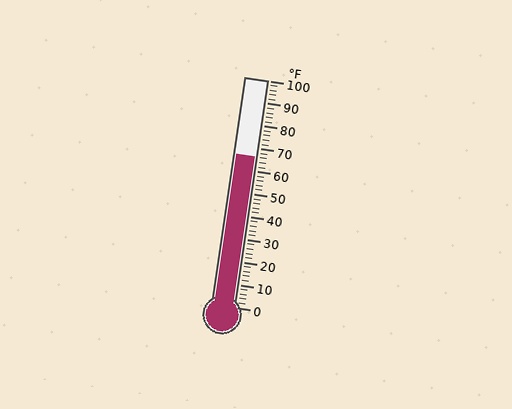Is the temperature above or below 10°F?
The temperature is above 10°F.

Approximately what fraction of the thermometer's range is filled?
The thermometer is filled to approximately 65% of its range.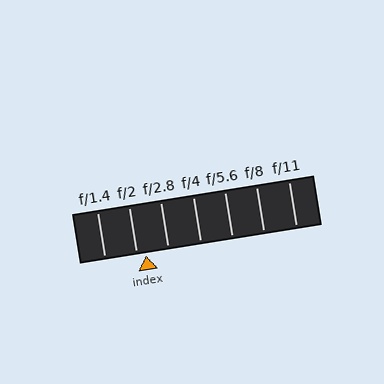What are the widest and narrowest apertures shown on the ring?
The widest aperture shown is f/1.4 and the narrowest is f/11.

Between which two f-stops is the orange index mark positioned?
The index mark is between f/2 and f/2.8.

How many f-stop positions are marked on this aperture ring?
There are 7 f-stop positions marked.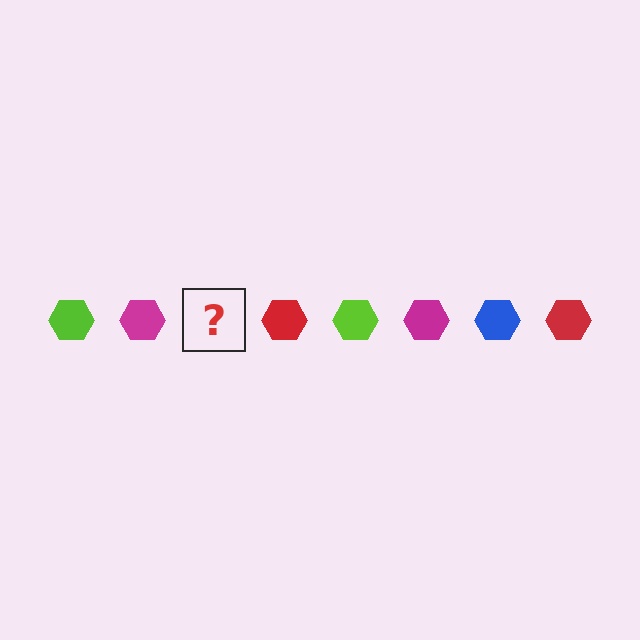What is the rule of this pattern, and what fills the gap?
The rule is that the pattern cycles through lime, magenta, blue, red hexagons. The gap should be filled with a blue hexagon.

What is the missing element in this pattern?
The missing element is a blue hexagon.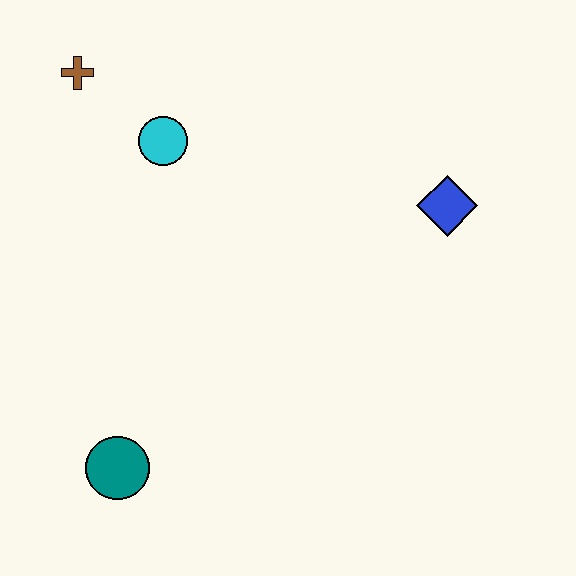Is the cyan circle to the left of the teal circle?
No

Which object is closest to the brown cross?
The cyan circle is closest to the brown cross.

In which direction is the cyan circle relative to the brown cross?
The cyan circle is to the right of the brown cross.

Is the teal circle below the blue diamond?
Yes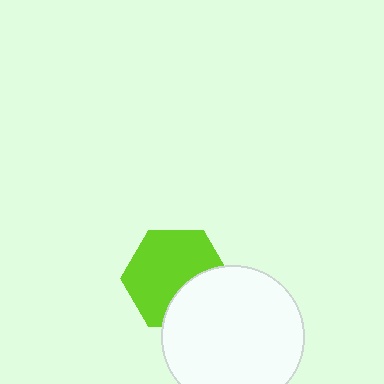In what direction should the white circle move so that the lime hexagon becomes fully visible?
The white circle should move toward the lower-right. That is the shortest direction to clear the overlap and leave the lime hexagon fully visible.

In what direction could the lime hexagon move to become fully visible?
The lime hexagon could move toward the upper-left. That would shift it out from behind the white circle entirely.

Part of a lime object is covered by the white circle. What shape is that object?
It is a hexagon.